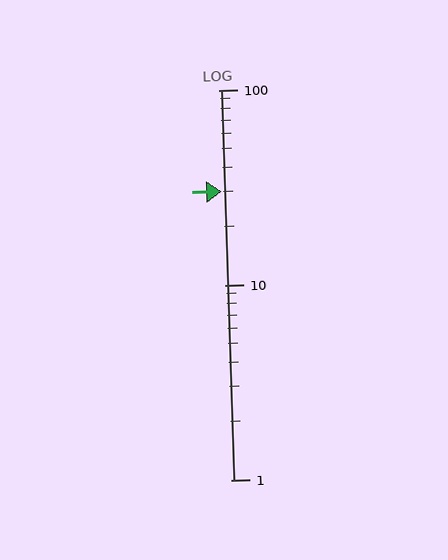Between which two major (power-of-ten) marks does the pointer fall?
The pointer is between 10 and 100.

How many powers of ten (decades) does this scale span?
The scale spans 2 decades, from 1 to 100.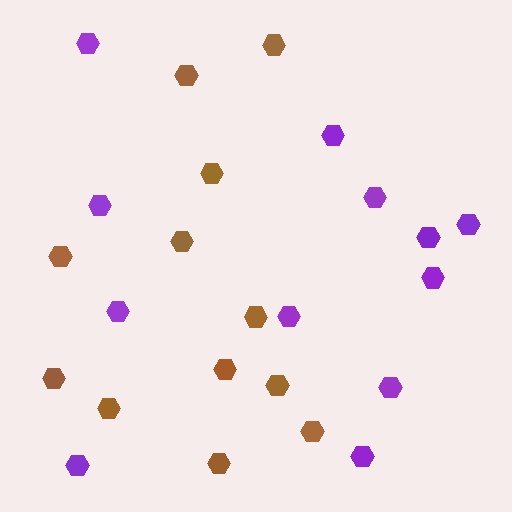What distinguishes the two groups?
There are 2 groups: one group of purple hexagons (12) and one group of brown hexagons (12).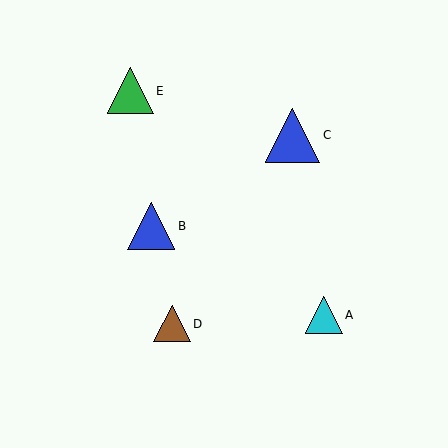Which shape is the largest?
The blue triangle (labeled C) is the largest.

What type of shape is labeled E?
Shape E is a green triangle.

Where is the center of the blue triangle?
The center of the blue triangle is at (151, 226).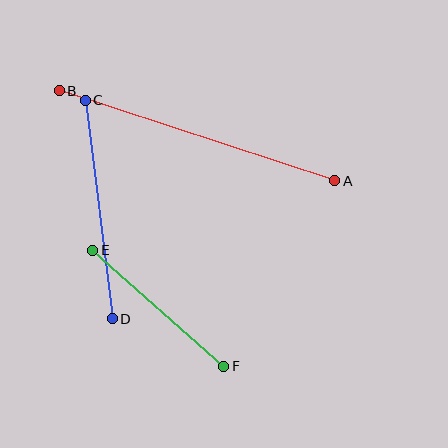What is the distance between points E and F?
The distance is approximately 175 pixels.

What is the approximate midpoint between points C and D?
The midpoint is at approximately (99, 209) pixels.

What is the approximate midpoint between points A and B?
The midpoint is at approximately (197, 136) pixels.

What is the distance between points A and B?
The distance is approximately 290 pixels.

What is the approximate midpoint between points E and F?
The midpoint is at approximately (158, 308) pixels.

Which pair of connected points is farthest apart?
Points A and B are farthest apart.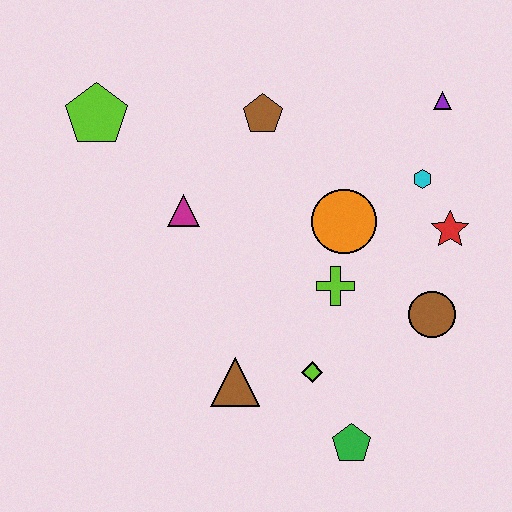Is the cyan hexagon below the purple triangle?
Yes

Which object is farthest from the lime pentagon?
The green pentagon is farthest from the lime pentagon.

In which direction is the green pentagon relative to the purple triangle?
The green pentagon is below the purple triangle.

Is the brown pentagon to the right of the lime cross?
No